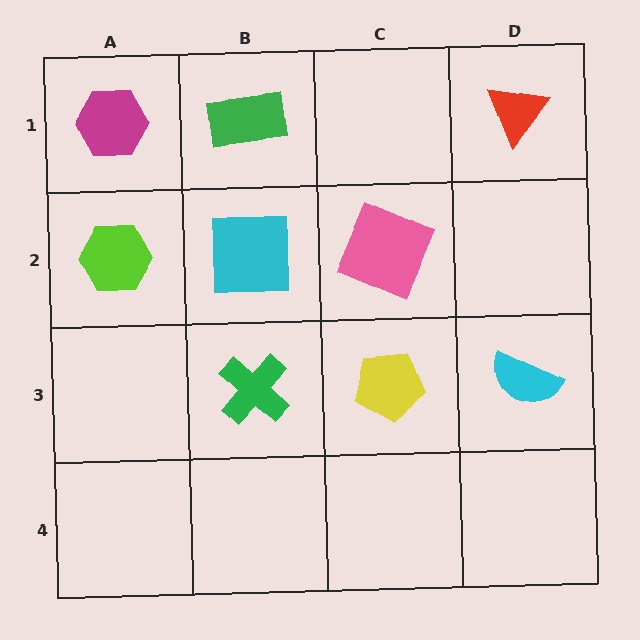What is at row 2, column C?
A pink square.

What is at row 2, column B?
A cyan square.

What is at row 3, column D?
A cyan semicircle.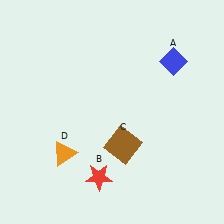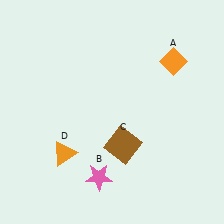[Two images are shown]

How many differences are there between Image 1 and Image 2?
There are 2 differences between the two images.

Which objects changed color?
A changed from blue to orange. B changed from red to pink.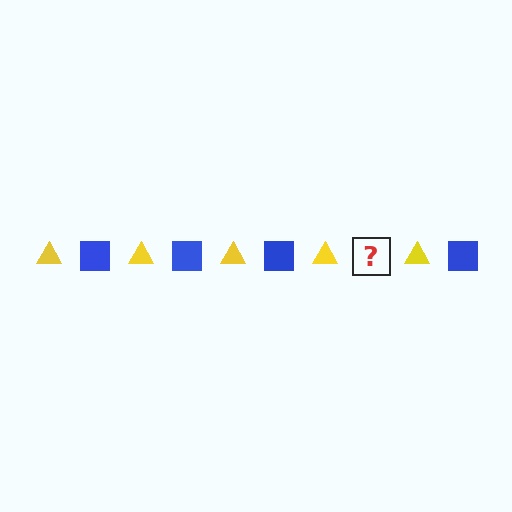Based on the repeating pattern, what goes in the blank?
The blank should be a blue square.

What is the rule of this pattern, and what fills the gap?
The rule is that the pattern alternates between yellow triangle and blue square. The gap should be filled with a blue square.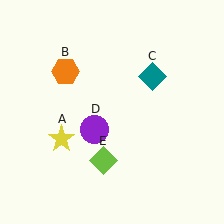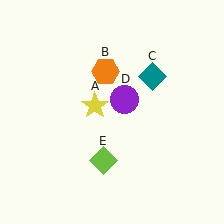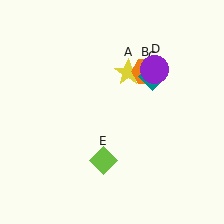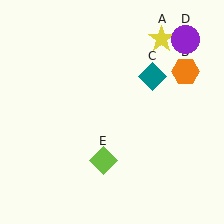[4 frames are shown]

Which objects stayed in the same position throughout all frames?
Teal diamond (object C) and lime diamond (object E) remained stationary.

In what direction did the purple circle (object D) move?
The purple circle (object D) moved up and to the right.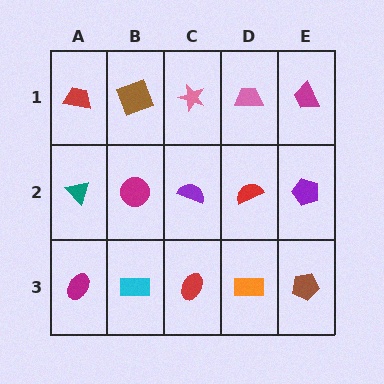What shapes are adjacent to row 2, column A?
A red trapezoid (row 1, column A), a magenta ellipse (row 3, column A), a magenta circle (row 2, column B).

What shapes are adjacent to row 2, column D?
A pink trapezoid (row 1, column D), an orange rectangle (row 3, column D), a purple semicircle (row 2, column C), a purple pentagon (row 2, column E).